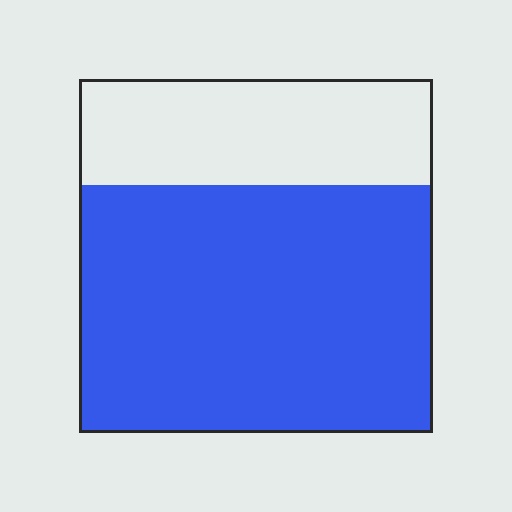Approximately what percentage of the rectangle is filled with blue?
Approximately 70%.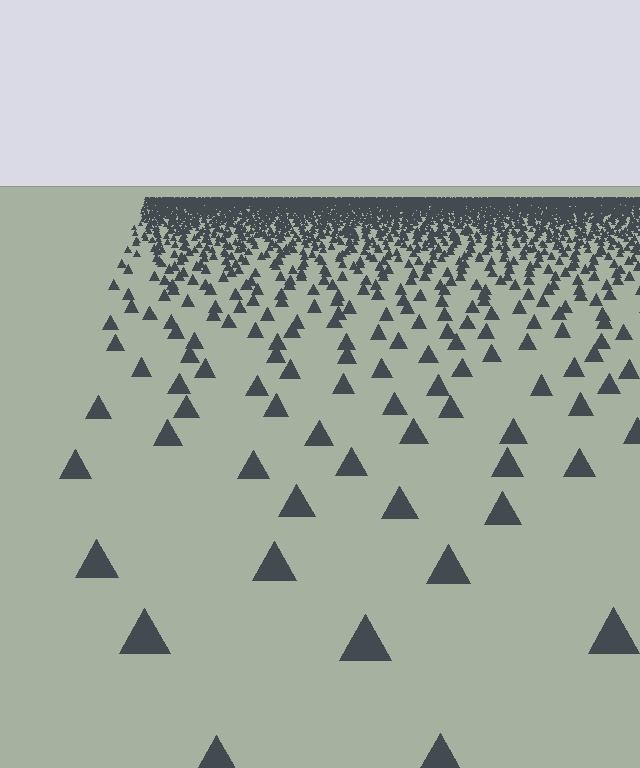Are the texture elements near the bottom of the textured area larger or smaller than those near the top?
Larger. Near the bottom, elements are closer to the viewer and appear at a bigger on-screen size.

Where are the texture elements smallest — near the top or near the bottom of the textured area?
Near the top.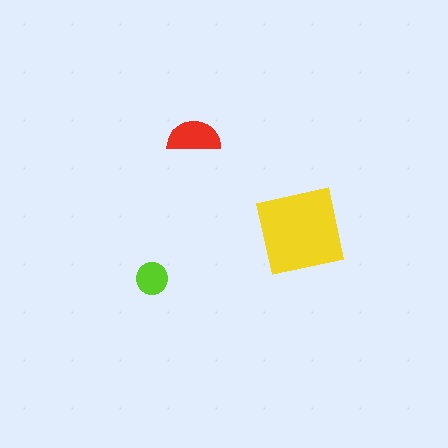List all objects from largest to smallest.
The yellow square, the red semicircle, the lime circle.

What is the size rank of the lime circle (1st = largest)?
3rd.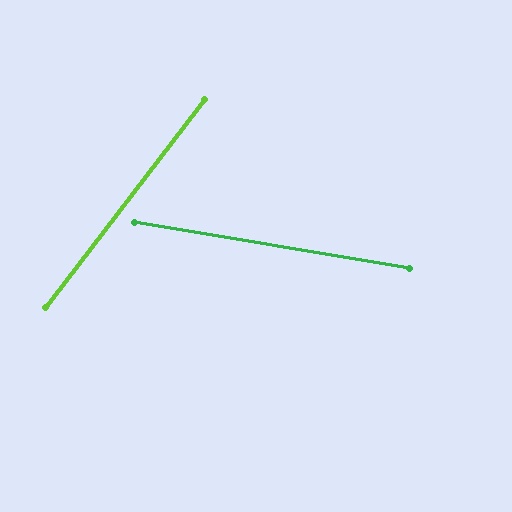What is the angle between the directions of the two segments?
Approximately 62 degrees.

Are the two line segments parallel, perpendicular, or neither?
Neither parallel nor perpendicular — they differ by about 62°.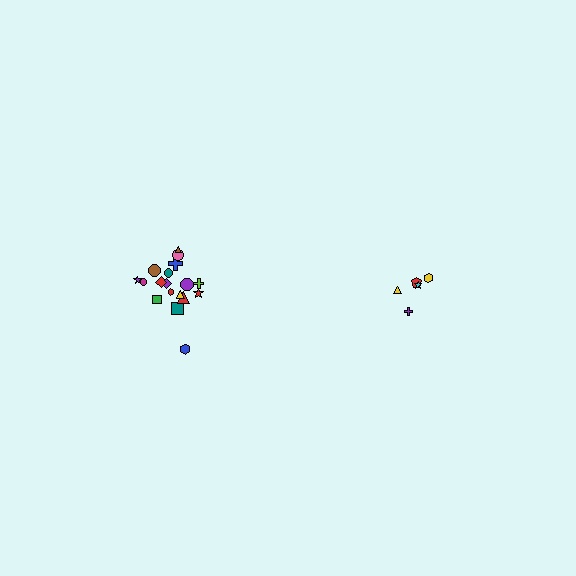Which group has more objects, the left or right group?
The left group.